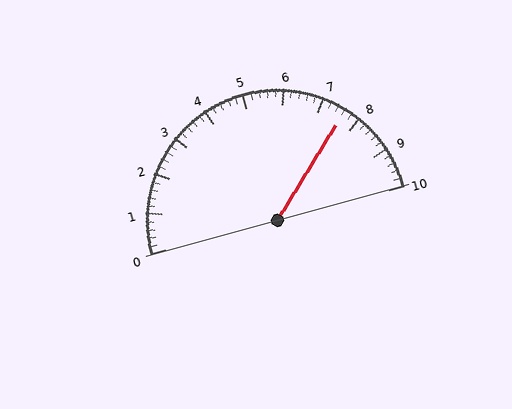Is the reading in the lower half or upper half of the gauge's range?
The reading is in the upper half of the range (0 to 10).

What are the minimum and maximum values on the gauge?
The gauge ranges from 0 to 10.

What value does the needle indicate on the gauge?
The needle indicates approximately 7.6.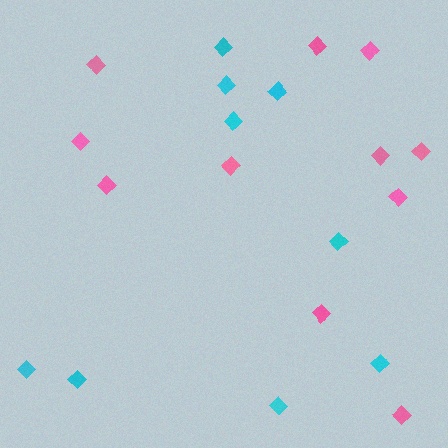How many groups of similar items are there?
There are 2 groups: one group of pink diamonds (11) and one group of cyan diamonds (9).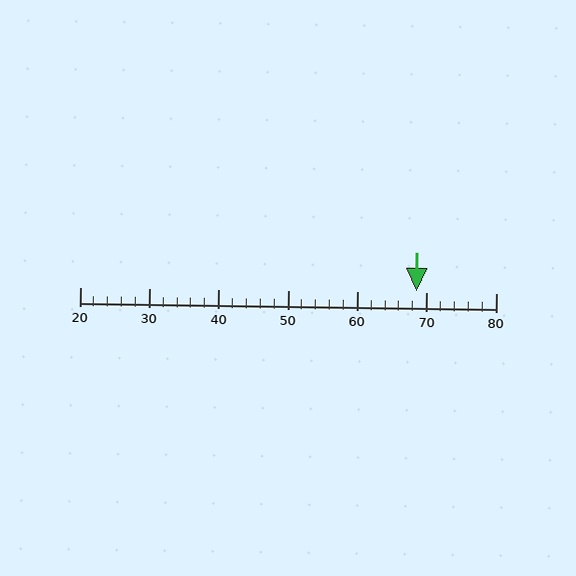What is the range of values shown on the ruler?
The ruler shows values from 20 to 80.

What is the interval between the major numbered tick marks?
The major tick marks are spaced 10 units apart.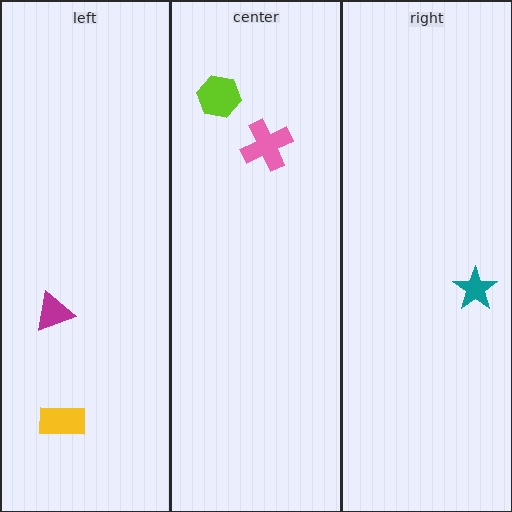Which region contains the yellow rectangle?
The left region.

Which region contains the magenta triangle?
The left region.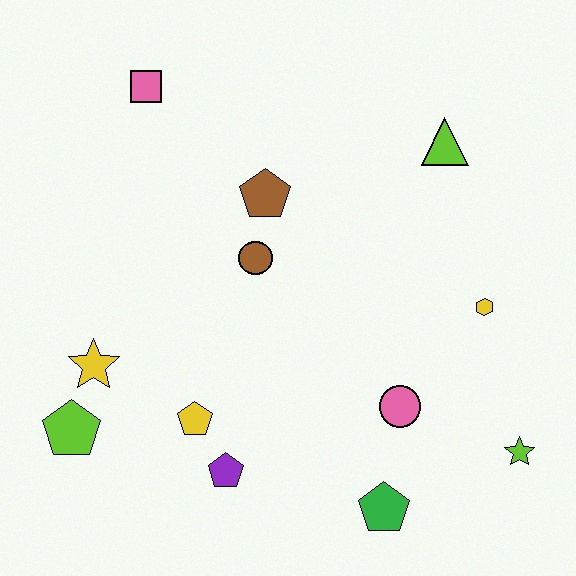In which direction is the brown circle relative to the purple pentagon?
The brown circle is above the purple pentagon.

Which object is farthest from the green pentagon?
The pink square is farthest from the green pentagon.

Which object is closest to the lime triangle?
The yellow hexagon is closest to the lime triangle.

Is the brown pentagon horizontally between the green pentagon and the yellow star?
Yes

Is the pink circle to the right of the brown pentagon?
Yes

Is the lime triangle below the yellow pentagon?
No